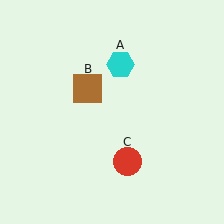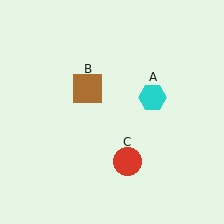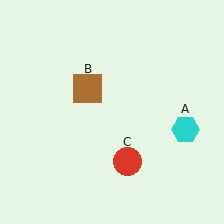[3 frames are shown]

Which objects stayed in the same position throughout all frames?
Brown square (object B) and red circle (object C) remained stationary.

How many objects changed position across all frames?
1 object changed position: cyan hexagon (object A).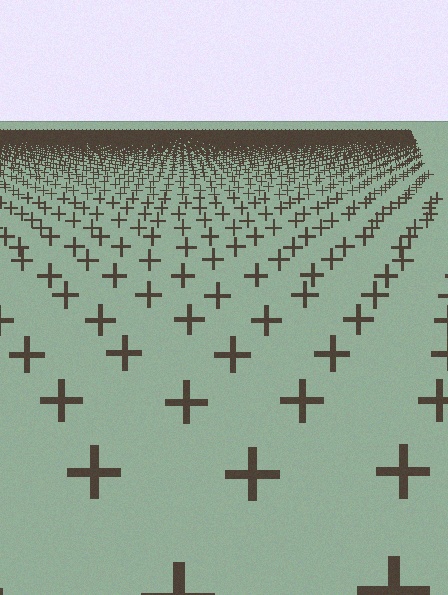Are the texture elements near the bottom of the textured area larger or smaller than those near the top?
Larger. Near the bottom, elements are closer to the viewer and appear at a bigger on-screen size.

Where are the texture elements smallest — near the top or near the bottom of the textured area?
Near the top.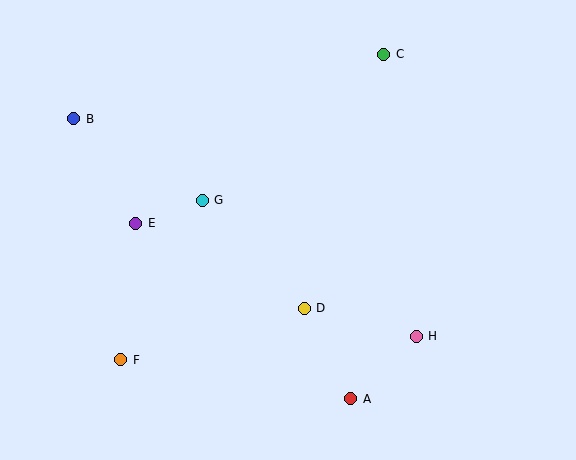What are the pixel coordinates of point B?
Point B is at (74, 119).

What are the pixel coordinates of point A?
Point A is at (351, 399).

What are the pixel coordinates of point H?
Point H is at (416, 336).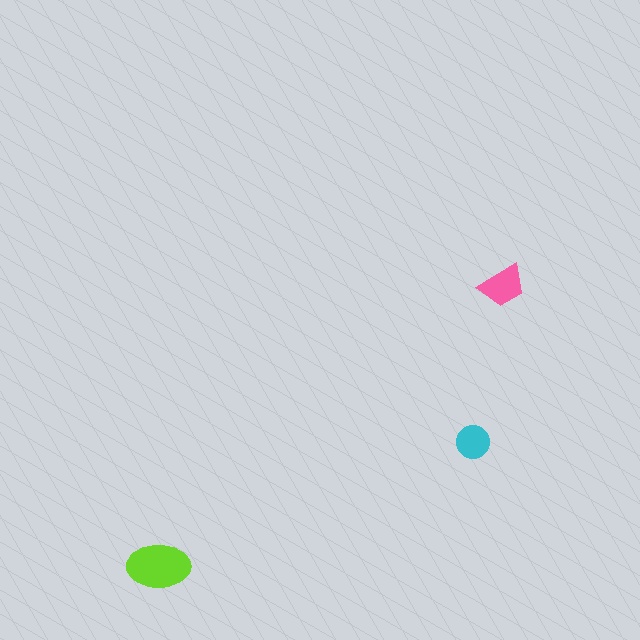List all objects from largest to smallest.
The lime ellipse, the pink trapezoid, the cyan circle.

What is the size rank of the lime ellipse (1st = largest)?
1st.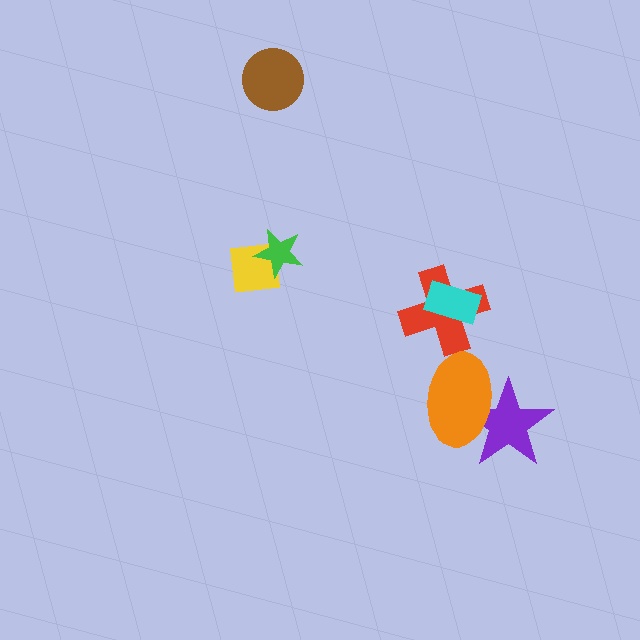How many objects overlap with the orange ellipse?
1 object overlaps with the orange ellipse.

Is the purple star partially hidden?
Yes, it is partially covered by another shape.